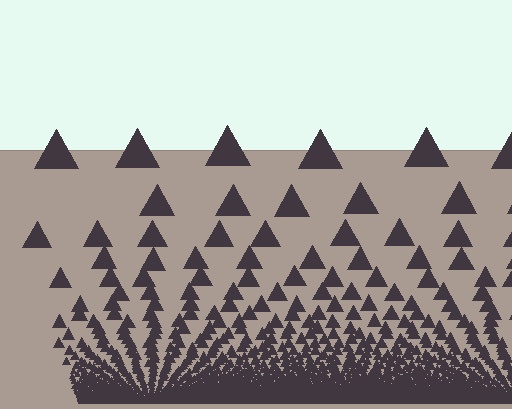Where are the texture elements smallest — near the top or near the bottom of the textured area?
Near the bottom.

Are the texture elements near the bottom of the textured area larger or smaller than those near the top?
Smaller. The gradient is inverted — elements near the bottom are smaller and denser.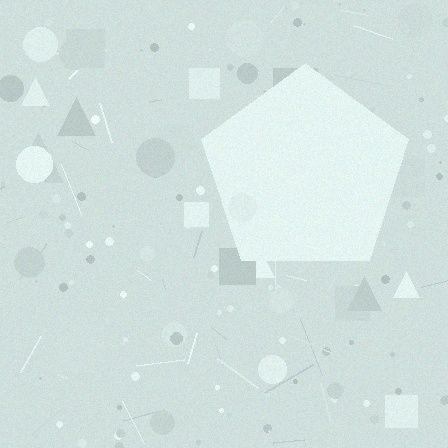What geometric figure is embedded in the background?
A pentagon is embedded in the background.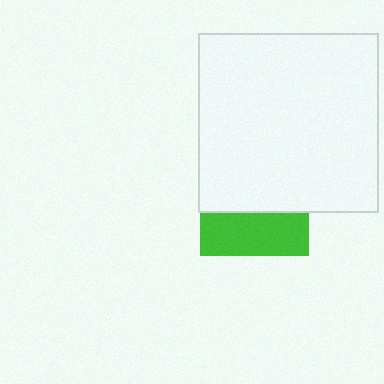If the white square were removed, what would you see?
You would see the complete green square.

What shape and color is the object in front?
The object in front is a white square.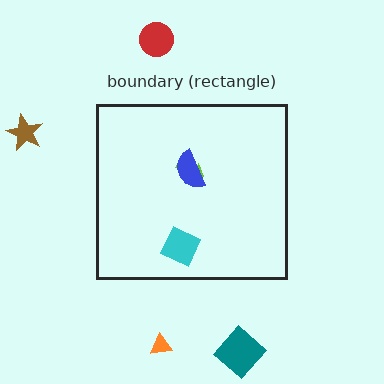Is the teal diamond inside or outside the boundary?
Outside.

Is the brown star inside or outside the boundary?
Outside.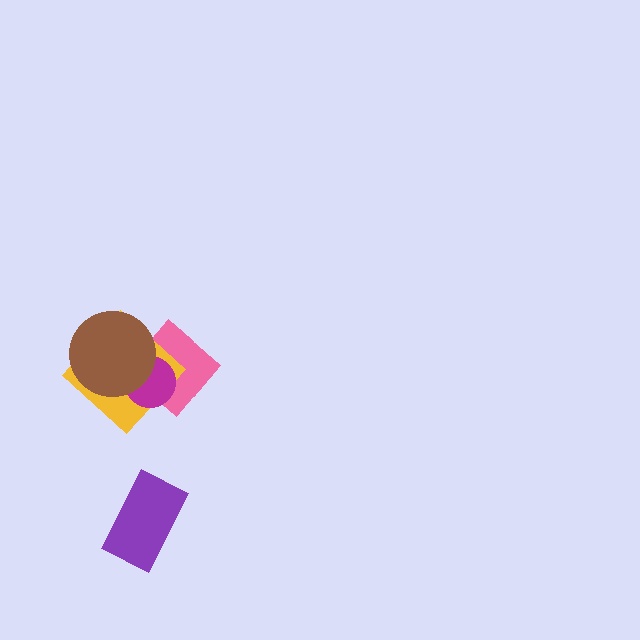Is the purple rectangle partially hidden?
No, no other shape covers it.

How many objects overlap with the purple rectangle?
0 objects overlap with the purple rectangle.